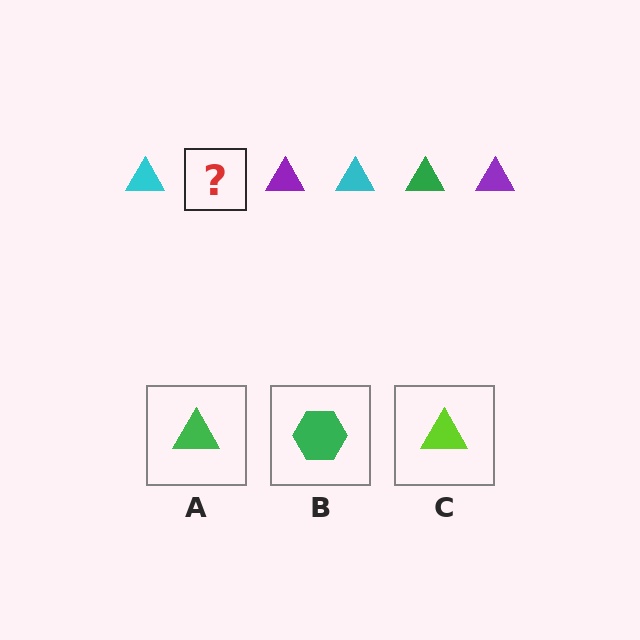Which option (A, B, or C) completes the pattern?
A.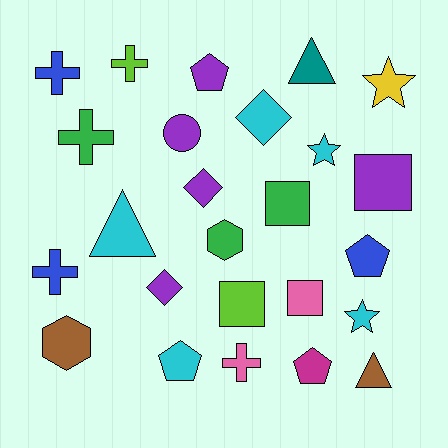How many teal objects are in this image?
There is 1 teal object.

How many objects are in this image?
There are 25 objects.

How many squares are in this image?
There are 4 squares.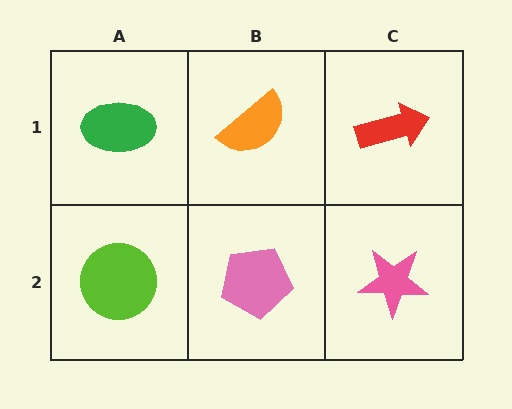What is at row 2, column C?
A pink star.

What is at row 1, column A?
A green ellipse.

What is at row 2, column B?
A pink pentagon.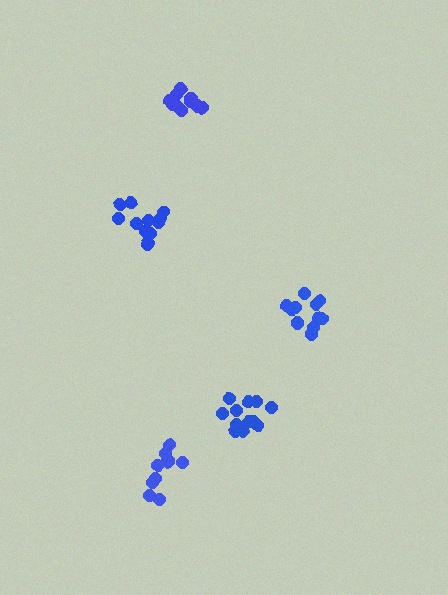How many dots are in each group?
Group 1: 12 dots, Group 2: 12 dots, Group 3: 11 dots, Group 4: 12 dots, Group 5: 11 dots (58 total).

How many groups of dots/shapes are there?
There are 5 groups.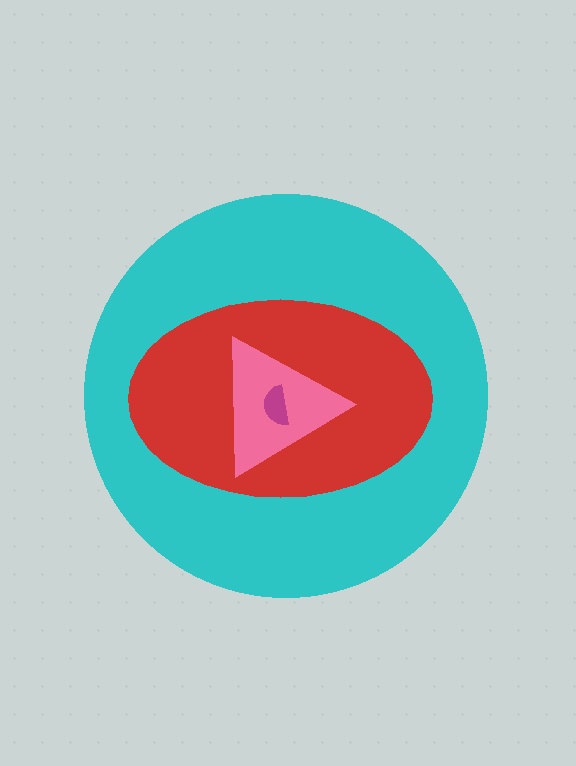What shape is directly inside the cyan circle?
The red ellipse.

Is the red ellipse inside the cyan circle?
Yes.